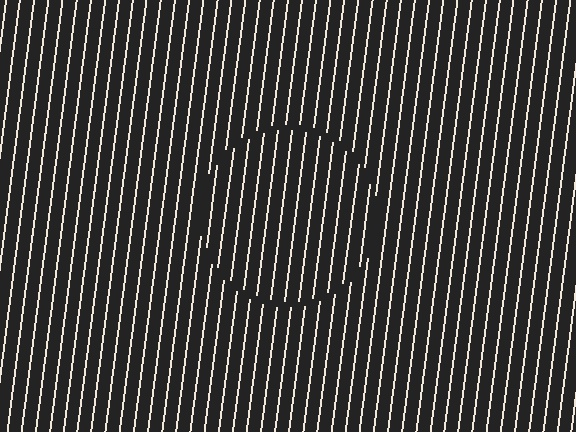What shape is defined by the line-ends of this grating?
An illusory circle. The interior of the shape contains the same grating, shifted by half a period — the contour is defined by the phase discontinuity where line-ends from the inner and outer gratings abut.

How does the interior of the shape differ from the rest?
The interior of the shape contains the same grating, shifted by half a period — the contour is defined by the phase discontinuity where line-ends from the inner and outer gratings abut.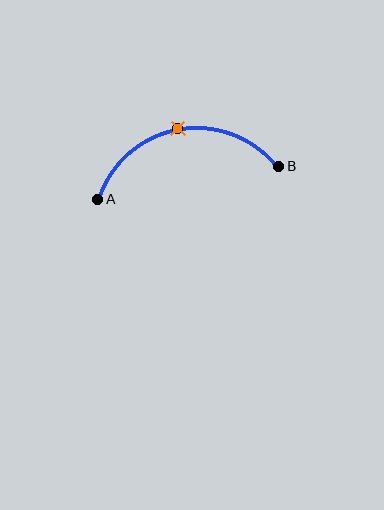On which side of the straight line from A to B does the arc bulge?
The arc bulges above the straight line connecting A and B.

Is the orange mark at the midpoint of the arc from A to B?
Yes. The orange mark lies on the arc at equal arc-length from both A and B — it is the arc midpoint.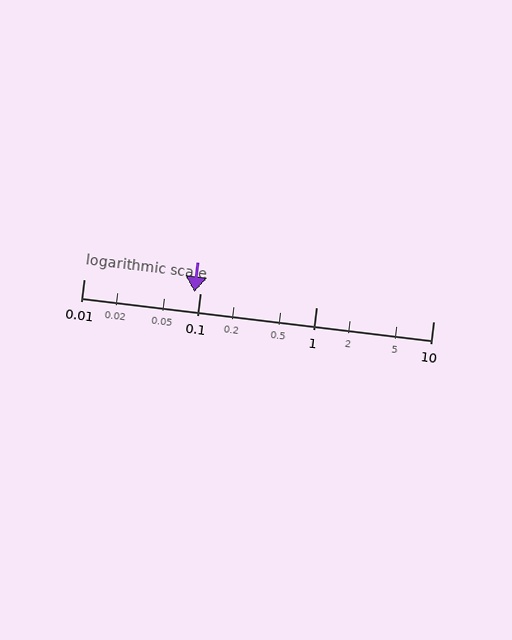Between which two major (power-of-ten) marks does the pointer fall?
The pointer is between 0.01 and 0.1.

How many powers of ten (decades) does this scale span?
The scale spans 3 decades, from 0.01 to 10.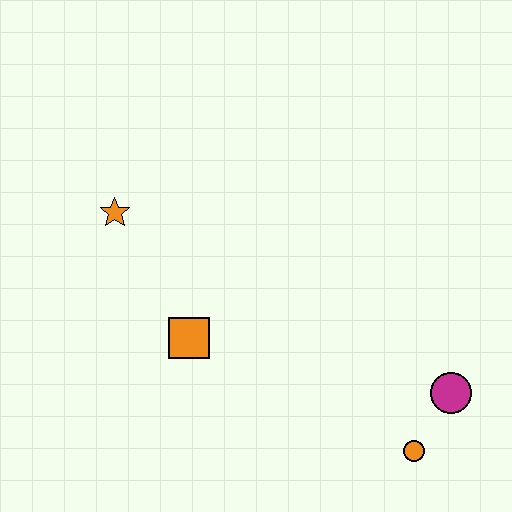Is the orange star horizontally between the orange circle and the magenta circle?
No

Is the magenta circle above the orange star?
No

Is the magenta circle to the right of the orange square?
Yes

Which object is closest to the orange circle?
The magenta circle is closest to the orange circle.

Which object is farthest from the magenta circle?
The orange star is farthest from the magenta circle.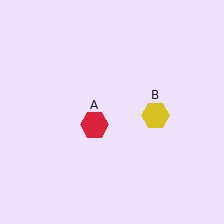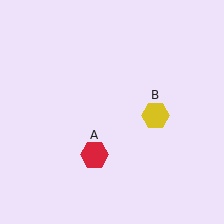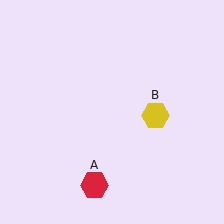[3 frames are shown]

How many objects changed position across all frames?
1 object changed position: red hexagon (object A).